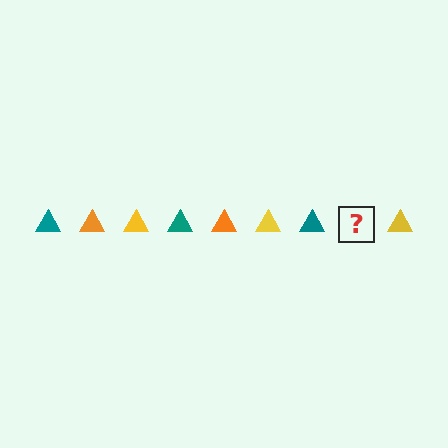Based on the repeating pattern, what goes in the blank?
The blank should be an orange triangle.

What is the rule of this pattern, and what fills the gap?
The rule is that the pattern cycles through teal, orange, yellow triangles. The gap should be filled with an orange triangle.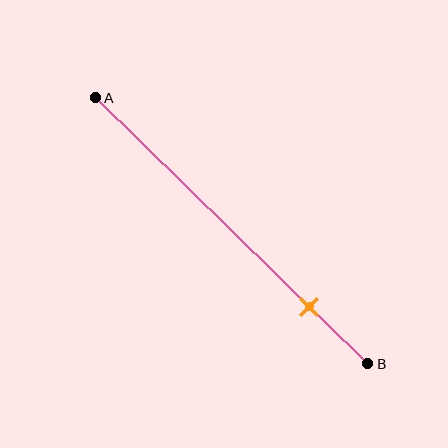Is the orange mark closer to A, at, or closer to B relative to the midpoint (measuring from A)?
The orange mark is closer to point B than the midpoint of segment AB.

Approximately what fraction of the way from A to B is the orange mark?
The orange mark is approximately 80% of the way from A to B.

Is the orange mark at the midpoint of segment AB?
No, the mark is at about 80% from A, not at the 50% midpoint.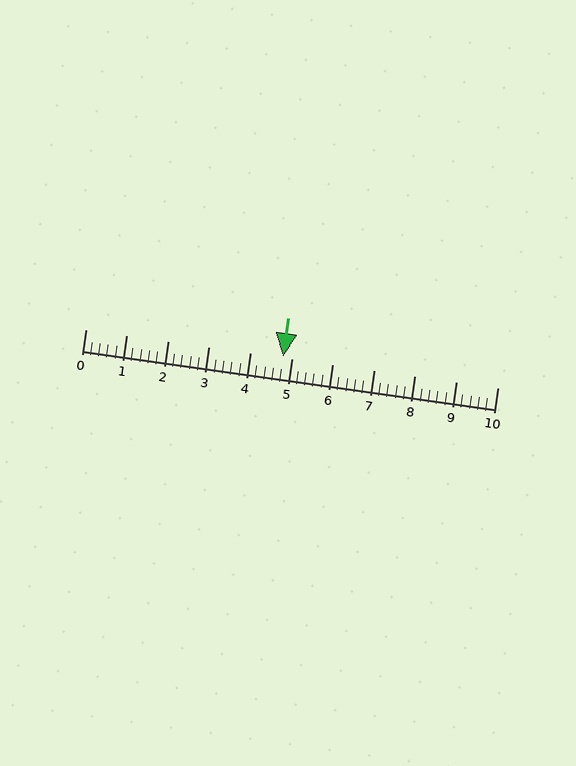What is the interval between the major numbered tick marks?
The major tick marks are spaced 1 units apart.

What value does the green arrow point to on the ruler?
The green arrow points to approximately 4.8.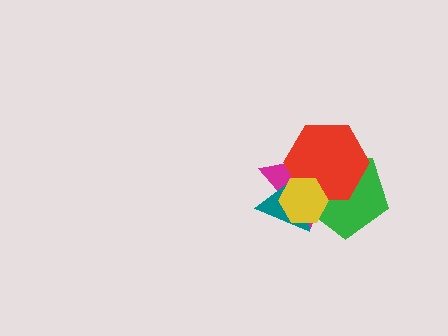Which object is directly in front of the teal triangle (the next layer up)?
The red hexagon is directly in front of the teal triangle.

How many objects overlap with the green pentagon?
4 objects overlap with the green pentagon.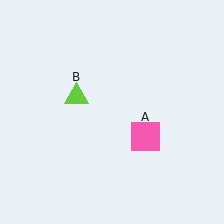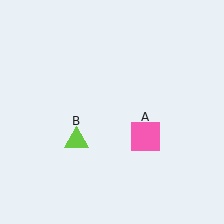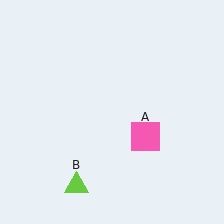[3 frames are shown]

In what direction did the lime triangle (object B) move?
The lime triangle (object B) moved down.